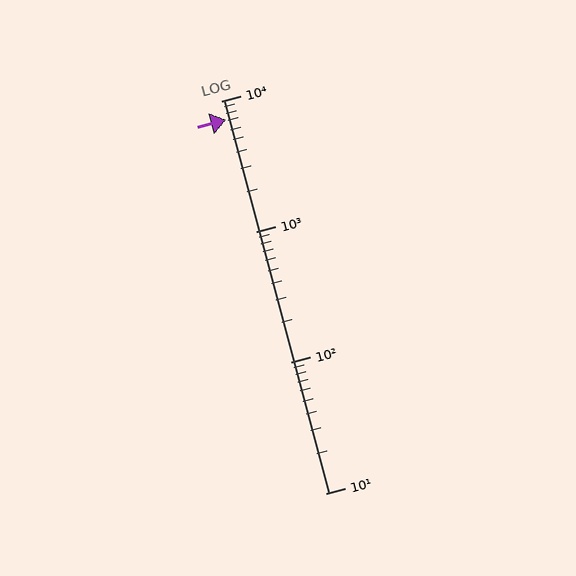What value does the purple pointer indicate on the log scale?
The pointer indicates approximately 7200.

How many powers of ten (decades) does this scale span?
The scale spans 3 decades, from 10 to 10000.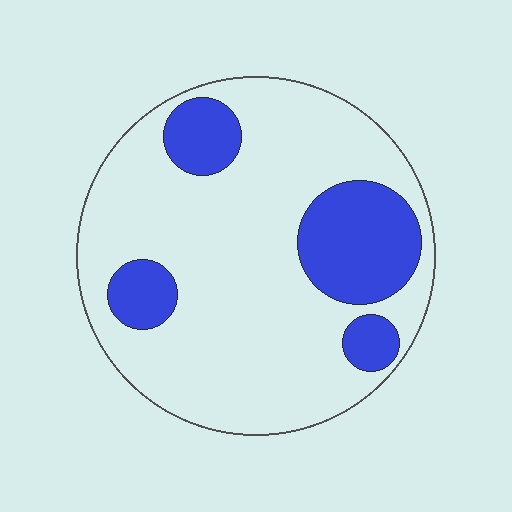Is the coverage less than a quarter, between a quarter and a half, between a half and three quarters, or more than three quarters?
Less than a quarter.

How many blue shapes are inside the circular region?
4.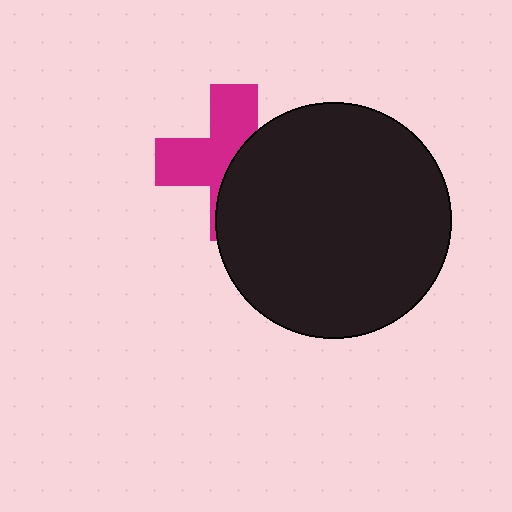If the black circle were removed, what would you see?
You would see the complete magenta cross.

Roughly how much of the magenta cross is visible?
About half of it is visible (roughly 51%).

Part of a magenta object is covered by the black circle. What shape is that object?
It is a cross.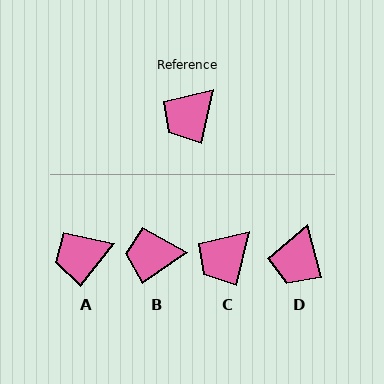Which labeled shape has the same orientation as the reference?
C.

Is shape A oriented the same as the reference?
No, it is off by about 26 degrees.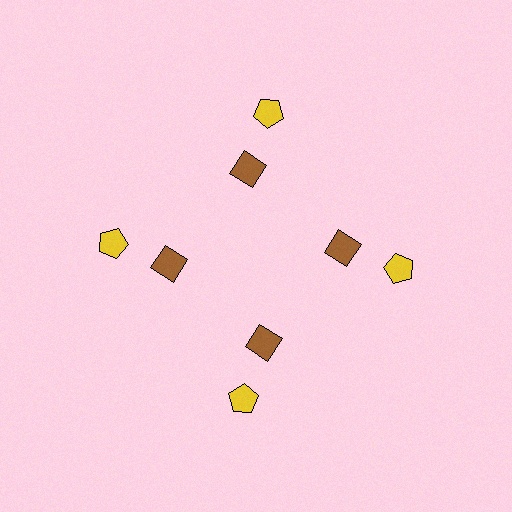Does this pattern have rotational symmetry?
Yes, this pattern has 4-fold rotational symmetry. It looks the same after rotating 90 degrees around the center.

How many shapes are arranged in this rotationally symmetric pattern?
There are 8 shapes, arranged in 4 groups of 2.